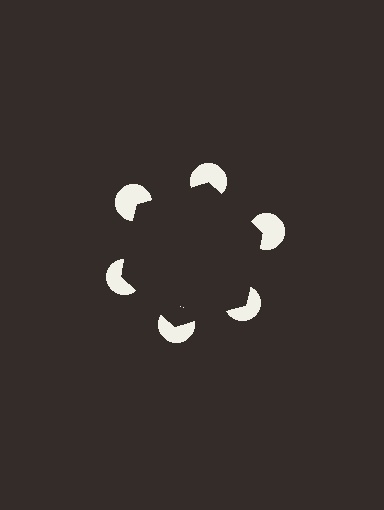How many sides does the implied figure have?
6 sides.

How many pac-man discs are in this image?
There are 6 — one at each vertex of the illusory hexagon.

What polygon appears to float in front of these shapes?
An illusory hexagon — its edges are inferred from the aligned wedge cuts in the pac-man discs, not physically drawn.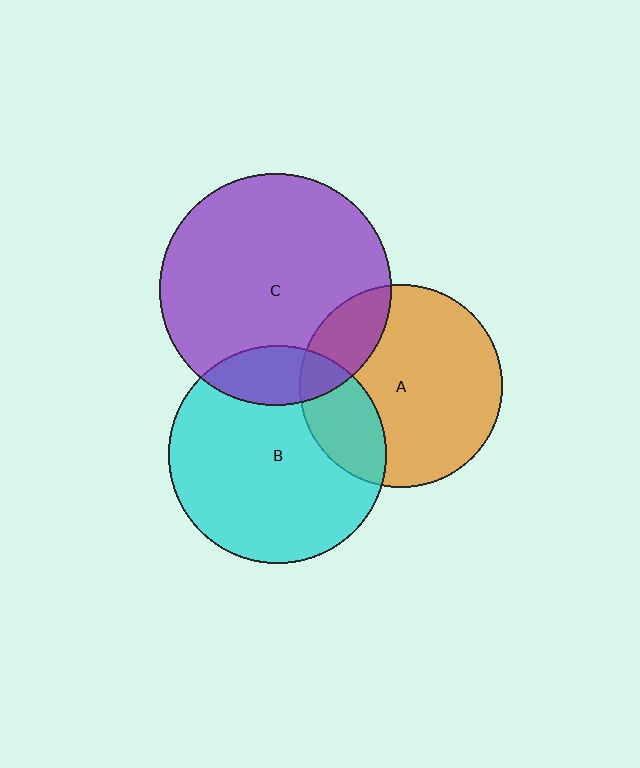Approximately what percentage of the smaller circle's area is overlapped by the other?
Approximately 15%.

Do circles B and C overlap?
Yes.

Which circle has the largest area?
Circle C (purple).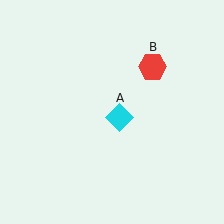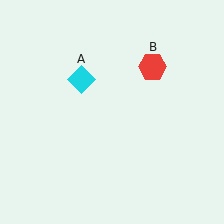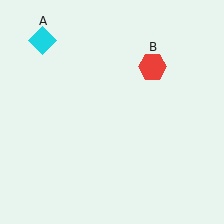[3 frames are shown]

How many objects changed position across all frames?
1 object changed position: cyan diamond (object A).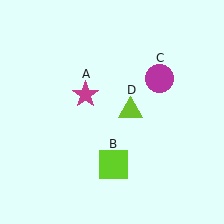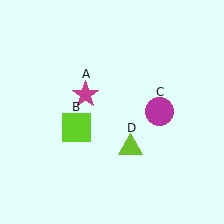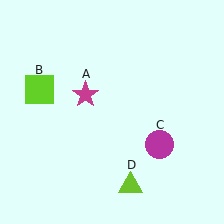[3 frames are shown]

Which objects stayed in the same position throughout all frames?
Magenta star (object A) remained stationary.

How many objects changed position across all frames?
3 objects changed position: lime square (object B), magenta circle (object C), lime triangle (object D).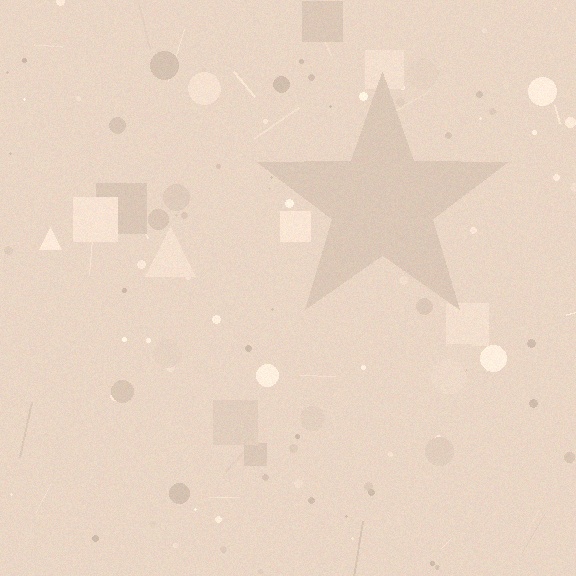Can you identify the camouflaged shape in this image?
The camouflaged shape is a star.